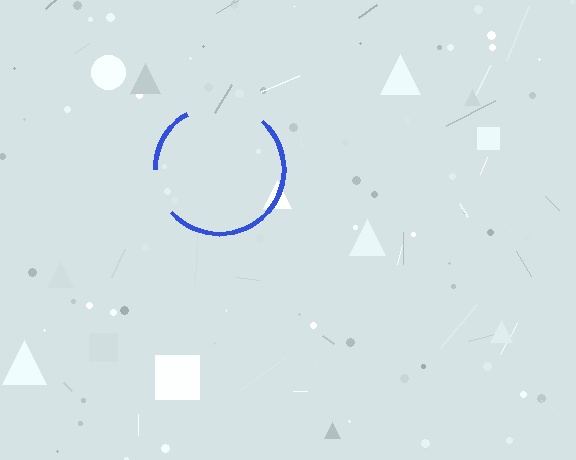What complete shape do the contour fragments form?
The contour fragments form a circle.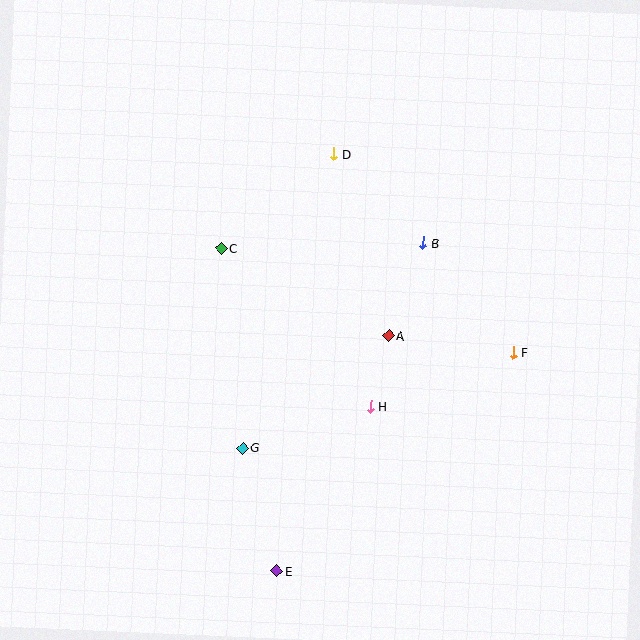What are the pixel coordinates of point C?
Point C is at (221, 248).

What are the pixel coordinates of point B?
Point B is at (423, 243).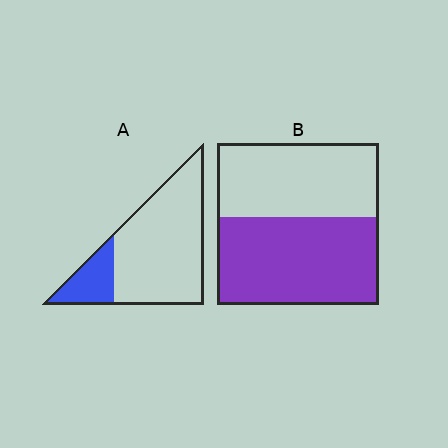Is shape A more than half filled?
No.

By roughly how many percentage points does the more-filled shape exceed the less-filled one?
By roughly 35 percentage points (B over A).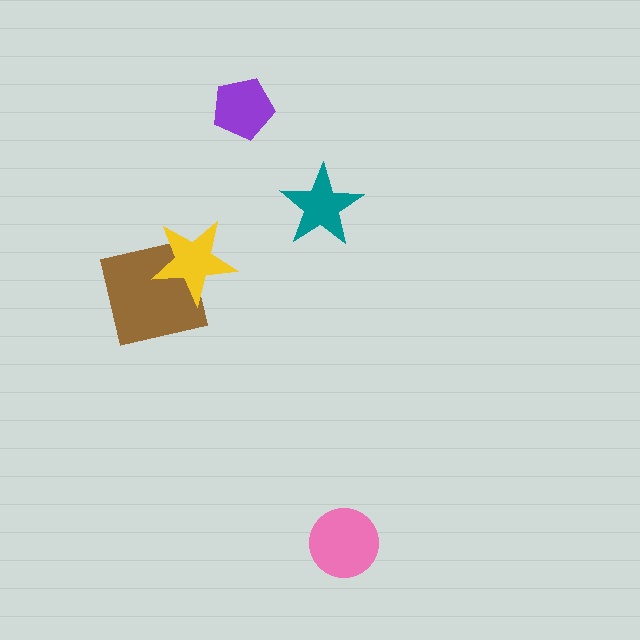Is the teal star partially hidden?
No, no other shape covers it.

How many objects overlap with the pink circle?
0 objects overlap with the pink circle.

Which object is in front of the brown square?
The yellow star is in front of the brown square.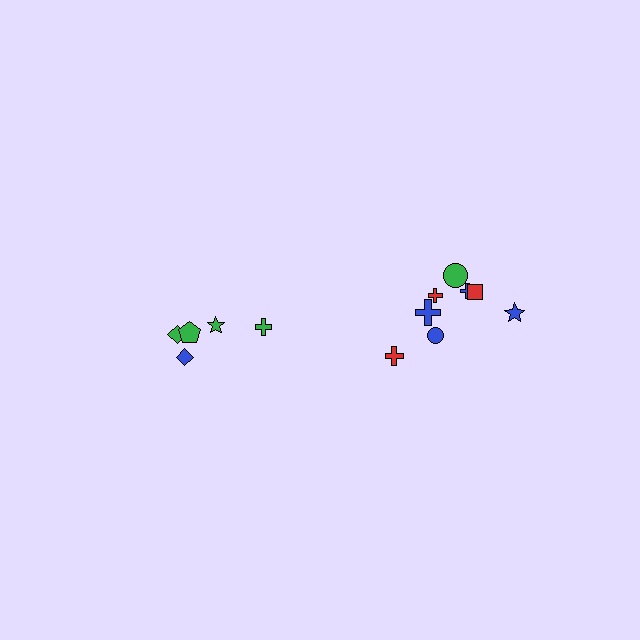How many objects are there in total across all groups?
There are 13 objects.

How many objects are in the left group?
There are 5 objects.